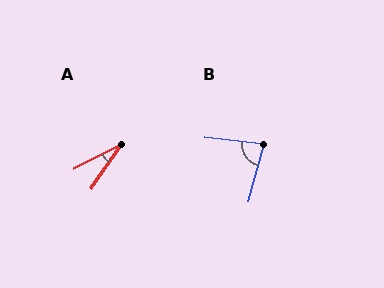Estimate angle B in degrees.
Approximately 82 degrees.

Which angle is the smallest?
A, at approximately 28 degrees.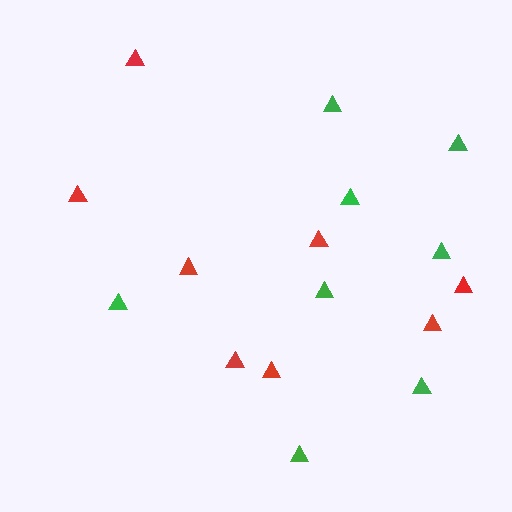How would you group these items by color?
There are 2 groups: one group of green triangles (8) and one group of red triangles (8).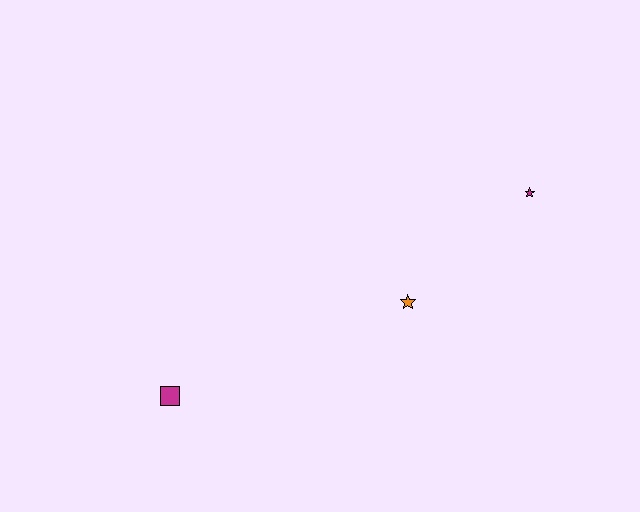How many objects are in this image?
There are 3 objects.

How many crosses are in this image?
There are no crosses.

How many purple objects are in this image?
There are no purple objects.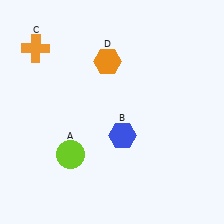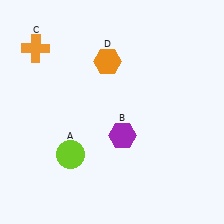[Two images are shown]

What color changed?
The hexagon (B) changed from blue in Image 1 to purple in Image 2.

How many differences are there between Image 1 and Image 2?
There is 1 difference between the two images.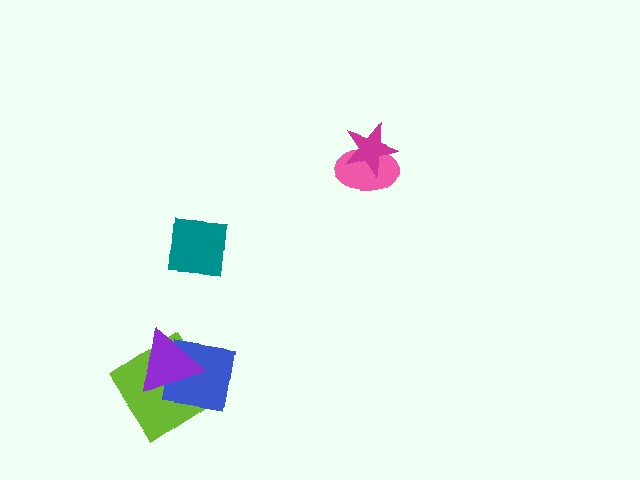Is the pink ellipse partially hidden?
Yes, it is partially covered by another shape.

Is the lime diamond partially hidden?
Yes, it is partially covered by another shape.